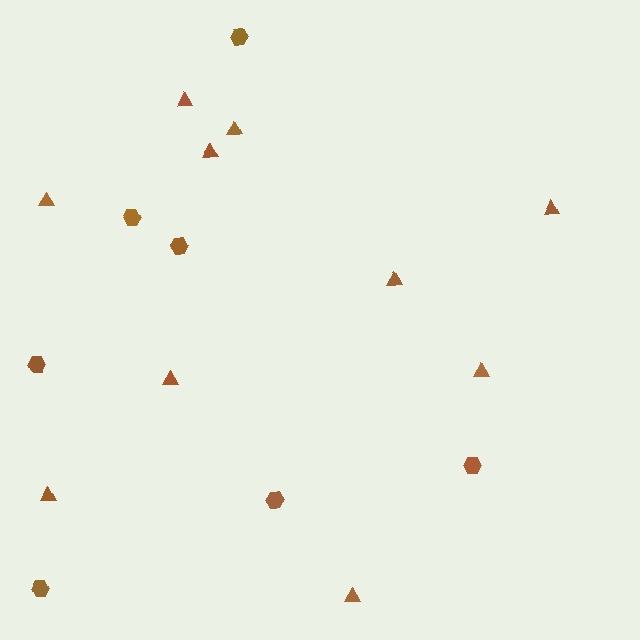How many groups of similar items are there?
There are 2 groups: one group of hexagons (7) and one group of triangles (10).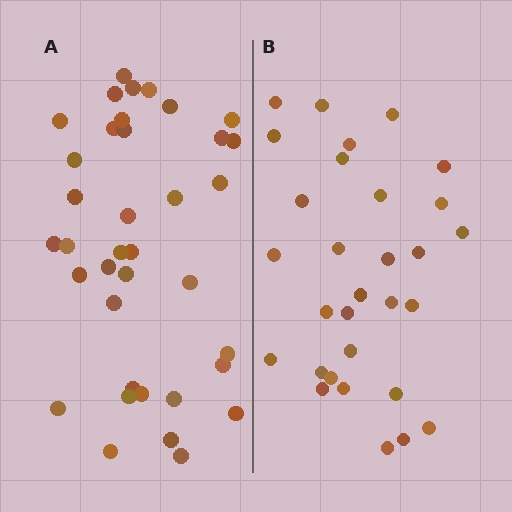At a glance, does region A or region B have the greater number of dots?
Region A (the left region) has more dots.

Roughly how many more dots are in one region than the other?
Region A has roughly 8 or so more dots than region B.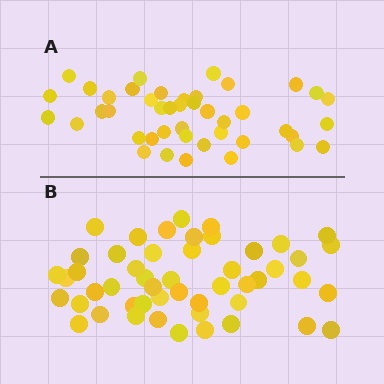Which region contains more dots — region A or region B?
Region B (the bottom region) has more dots.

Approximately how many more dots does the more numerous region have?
Region B has roughly 8 or so more dots than region A.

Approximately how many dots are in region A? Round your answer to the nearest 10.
About 40 dots. (The exact count is 43, which rounds to 40.)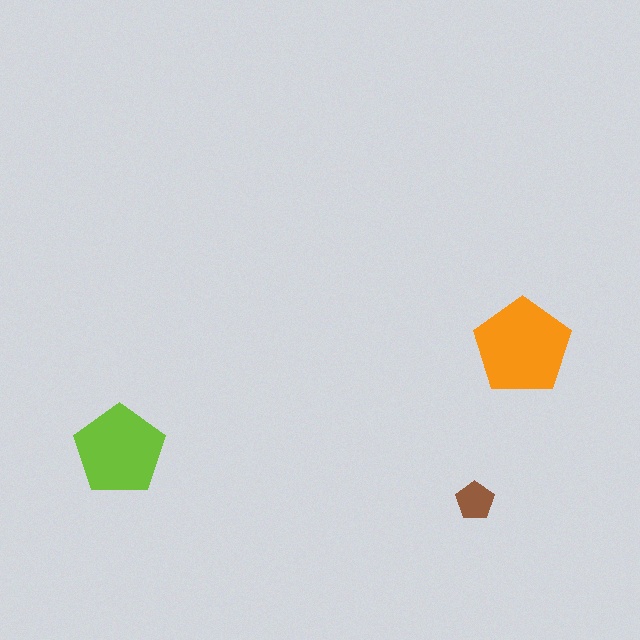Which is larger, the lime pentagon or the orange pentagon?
The orange one.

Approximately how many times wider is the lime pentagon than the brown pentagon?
About 2.5 times wider.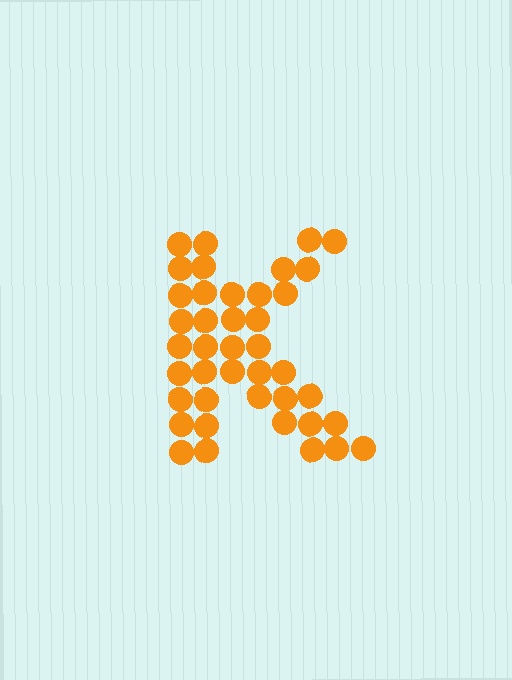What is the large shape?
The large shape is the letter K.